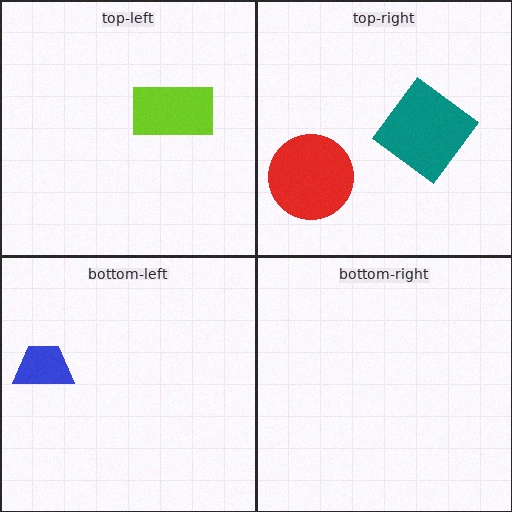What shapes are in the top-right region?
The red circle, the teal diamond.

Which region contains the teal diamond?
The top-right region.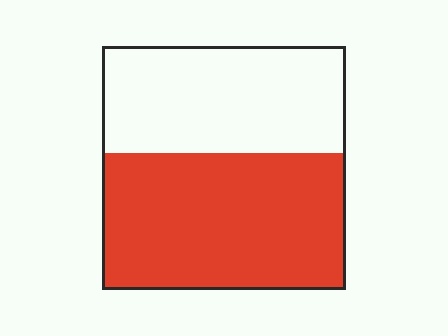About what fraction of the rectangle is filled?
About three fifths (3/5).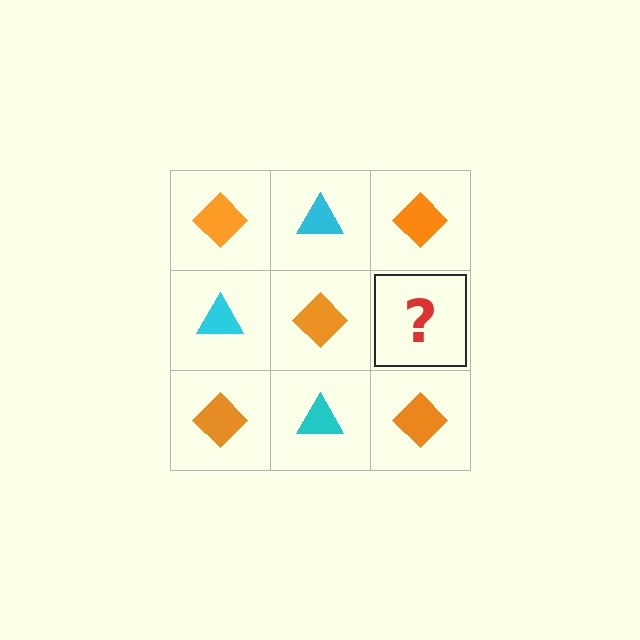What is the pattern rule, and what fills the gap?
The rule is that it alternates orange diamond and cyan triangle in a checkerboard pattern. The gap should be filled with a cyan triangle.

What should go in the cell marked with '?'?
The missing cell should contain a cyan triangle.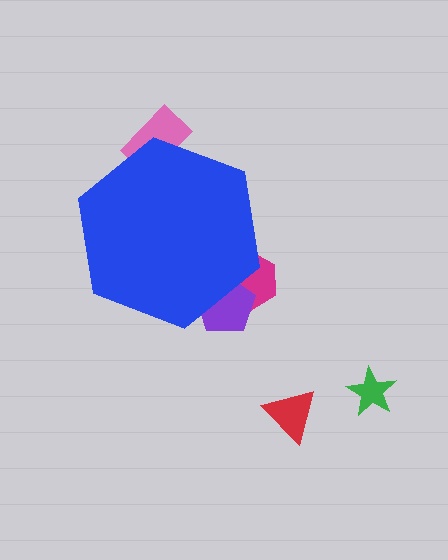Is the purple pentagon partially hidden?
Yes, the purple pentagon is partially hidden behind the blue hexagon.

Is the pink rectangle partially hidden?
Yes, the pink rectangle is partially hidden behind the blue hexagon.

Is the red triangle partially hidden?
No, the red triangle is fully visible.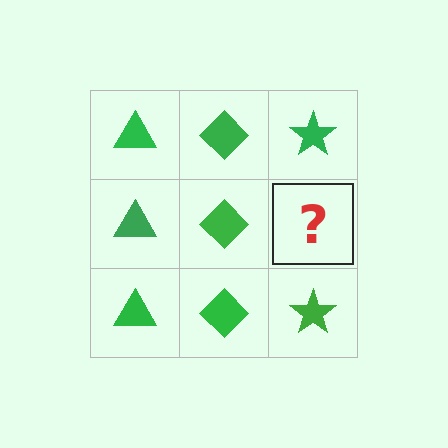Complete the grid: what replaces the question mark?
The question mark should be replaced with a green star.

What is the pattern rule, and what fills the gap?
The rule is that each column has a consistent shape. The gap should be filled with a green star.